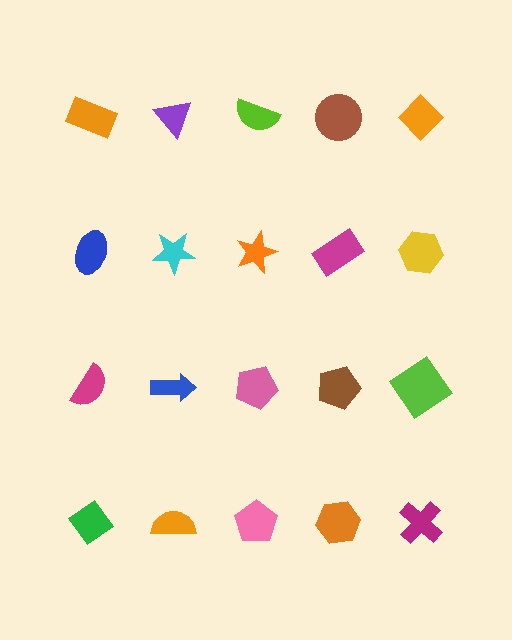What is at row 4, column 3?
A pink pentagon.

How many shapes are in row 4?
5 shapes.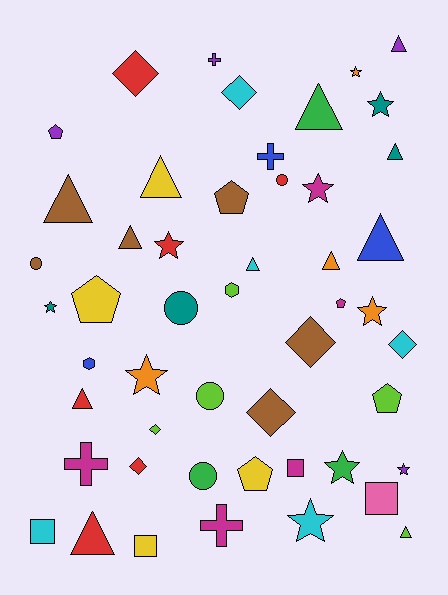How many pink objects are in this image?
There is 1 pink object.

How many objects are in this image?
There are 50 objects.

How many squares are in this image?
There are 4 squares.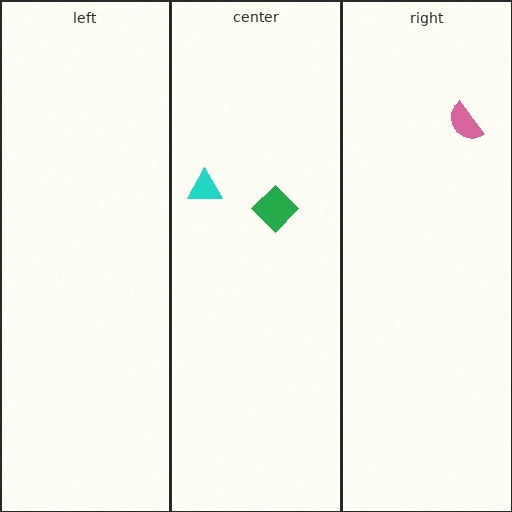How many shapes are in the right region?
1.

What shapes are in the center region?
The cyan triangle, the green diamond.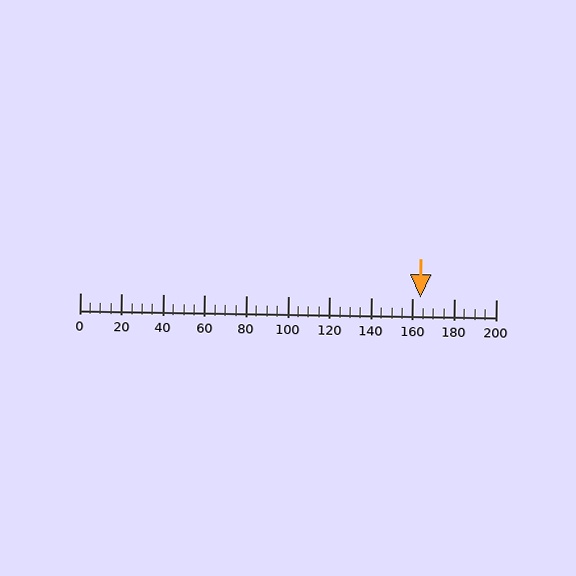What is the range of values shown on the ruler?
The ruler shows values from 0 to 200.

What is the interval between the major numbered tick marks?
The major tick marks are spaced 20 units apart.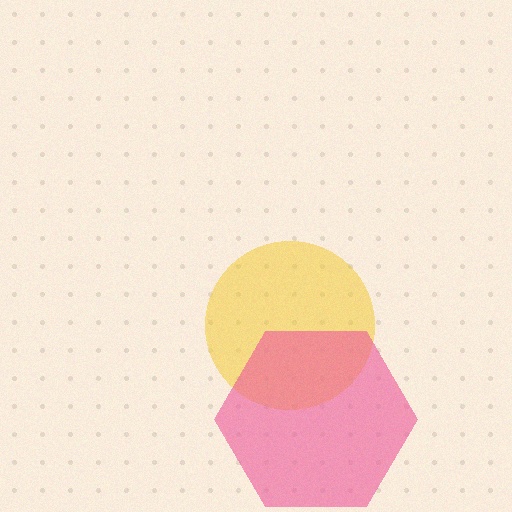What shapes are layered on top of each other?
The layered shapes are: a yellow circle, a pink hexagon.